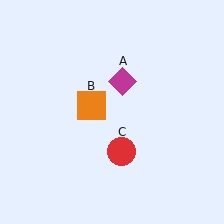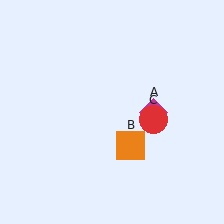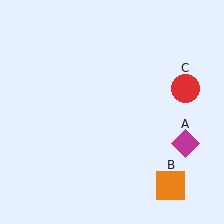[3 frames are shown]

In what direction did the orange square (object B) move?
The orange square (object B) moved down and to the right.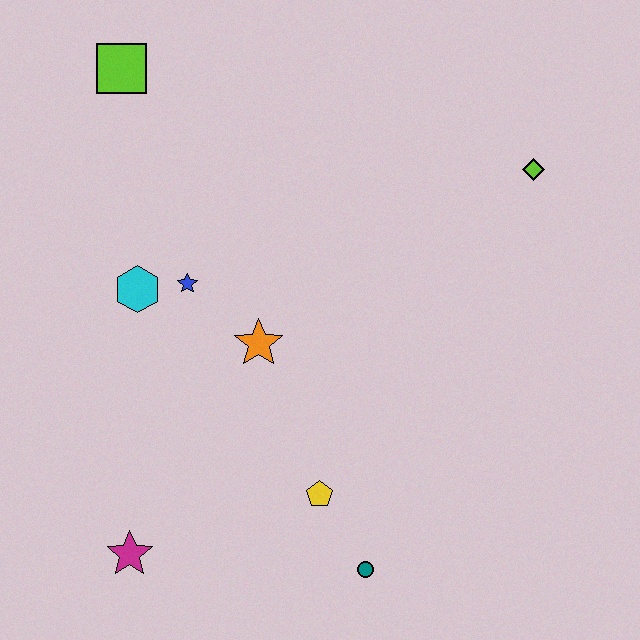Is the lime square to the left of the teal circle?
Yes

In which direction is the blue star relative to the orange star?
The blue star is to the left of the orange star.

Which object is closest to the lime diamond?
The orange star is closest to the lime diamond.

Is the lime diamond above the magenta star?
Yes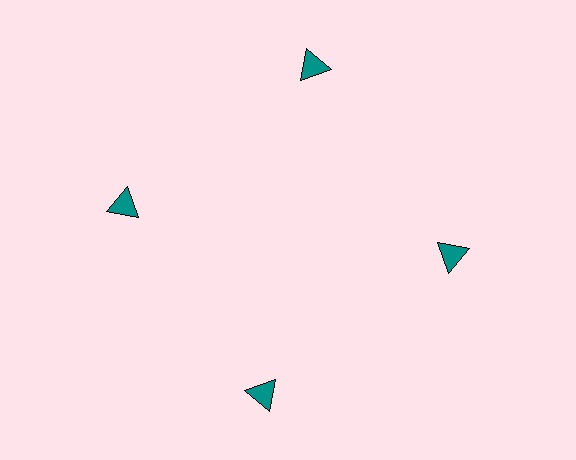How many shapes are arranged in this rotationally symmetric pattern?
There are 4 shapes, arranged in 4 groups of 1.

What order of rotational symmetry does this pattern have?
This pattern has 4-fold rotational symmetry.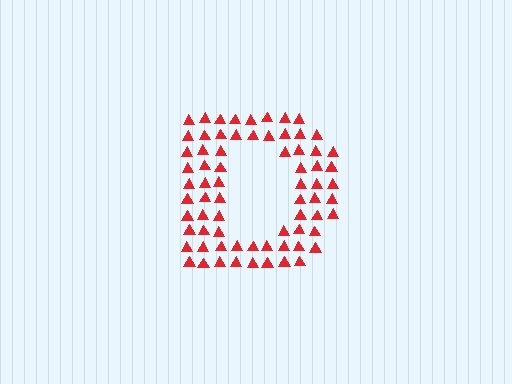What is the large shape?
The large shape is the letter D.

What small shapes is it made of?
It is made of small triangles.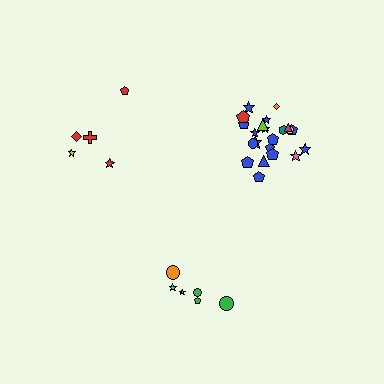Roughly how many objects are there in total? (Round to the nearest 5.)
Roughly 35 objects in total.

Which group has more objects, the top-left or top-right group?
The top-right group.